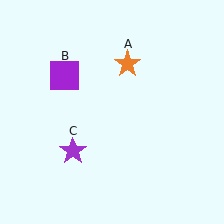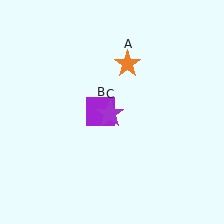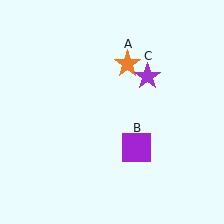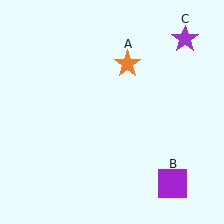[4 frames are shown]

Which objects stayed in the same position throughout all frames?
Orange star (object A) remained stationary.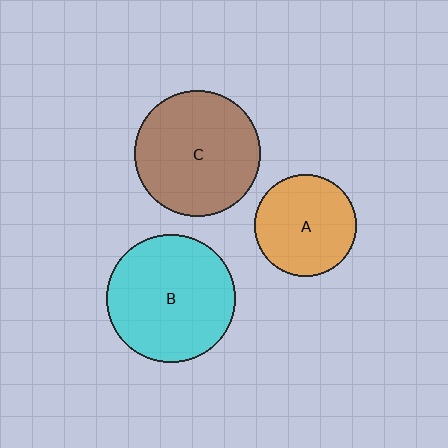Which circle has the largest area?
Circle B (cyan).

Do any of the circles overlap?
No, none of the circles overlap.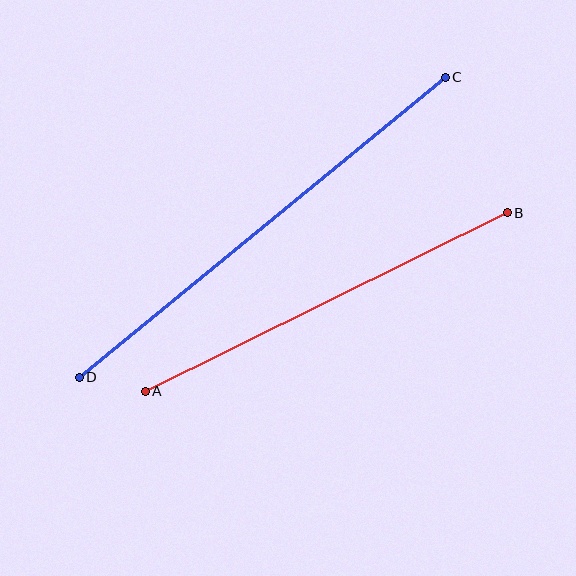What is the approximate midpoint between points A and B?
The midpoint is at approximately (326, 302) pixels.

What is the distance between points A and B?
The distance is approximately 404 pixels.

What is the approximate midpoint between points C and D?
The midpoint is at approximately (262, 227) pixels.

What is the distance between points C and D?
The distance is approximately 473 pixels.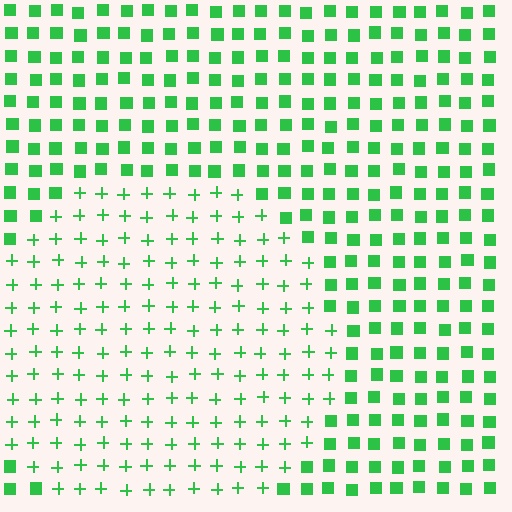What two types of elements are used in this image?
The image uses plus signs inside the circle region and squares outside it.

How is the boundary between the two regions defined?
The boundary is defined by a change in element shape: plus signs inside vs. squares outside. All elements share the same color and spacing.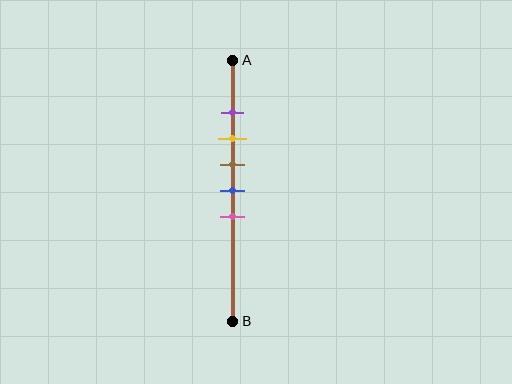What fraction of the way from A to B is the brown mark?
The brown mark is approximately 40% (0.4) of the way from A to B.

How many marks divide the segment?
There are 5 marks dividing the segment.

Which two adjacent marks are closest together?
The purple and yellow marks are the closest adjacent pair.